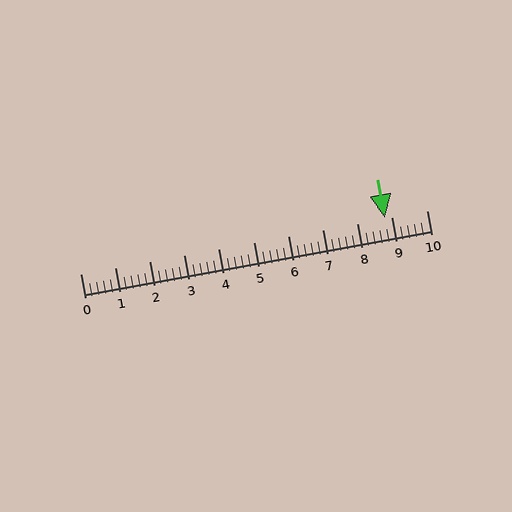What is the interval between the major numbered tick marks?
The major tick marks are spaced 1 units apart.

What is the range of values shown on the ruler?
The ruler shows values from 0 to 10.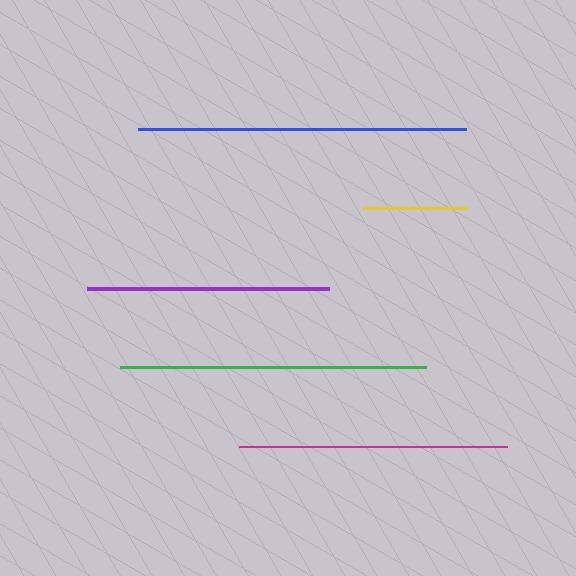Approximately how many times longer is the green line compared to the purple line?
The green line is approximately 1.3 times the length of the purple line.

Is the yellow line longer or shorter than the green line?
The green line is longer than the yellow line.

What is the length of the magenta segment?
The magenta segment is approximately 268 pixels long.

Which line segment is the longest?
The blue line is the longest at approximately 327 pixels.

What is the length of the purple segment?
The purple segment is approximately 242 pixels long.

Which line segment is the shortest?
The yellow line is the shortest at approximately 105 pixels.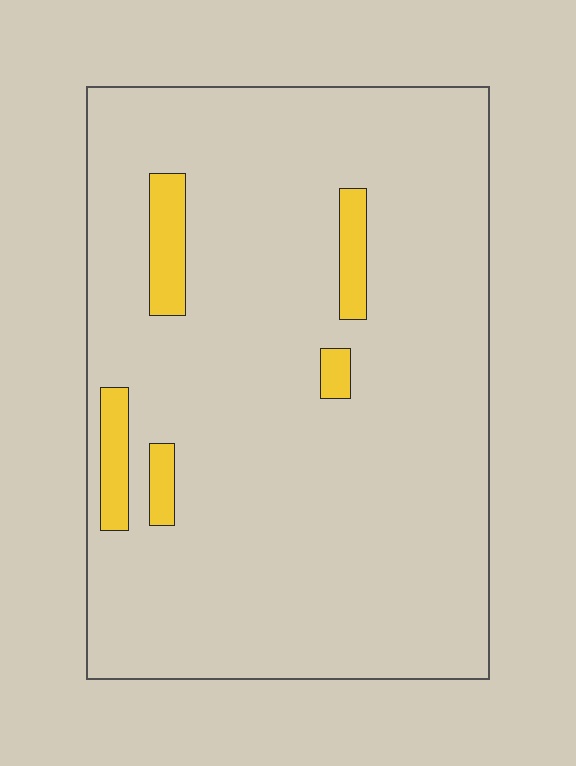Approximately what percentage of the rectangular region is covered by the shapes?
Approximately 5%.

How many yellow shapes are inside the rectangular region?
5.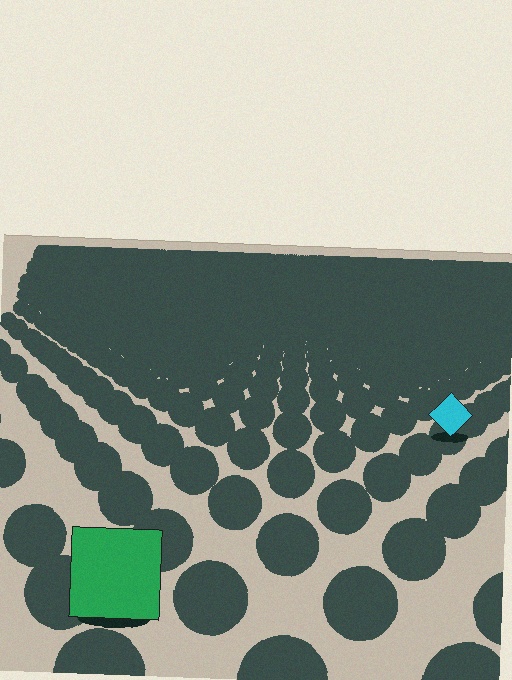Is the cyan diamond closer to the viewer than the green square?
No. The green square is closer — you can tell from the texture gradient: the ground texture is coarser near it.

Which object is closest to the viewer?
The green square is closest. The texture marks near it are larger and more spread out.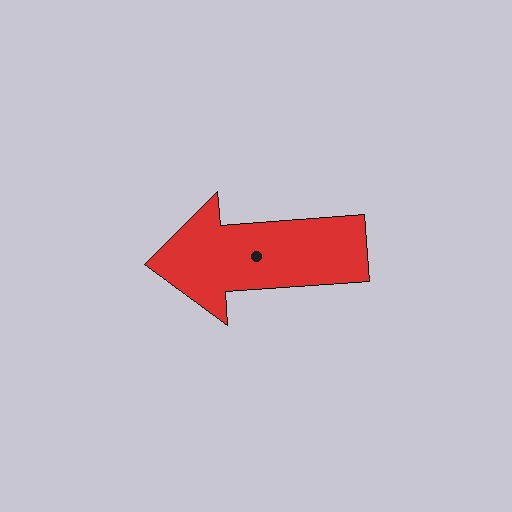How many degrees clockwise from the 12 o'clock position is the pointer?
Approximately 266 degrees.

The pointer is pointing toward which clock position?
Roughly 9 o'clock.